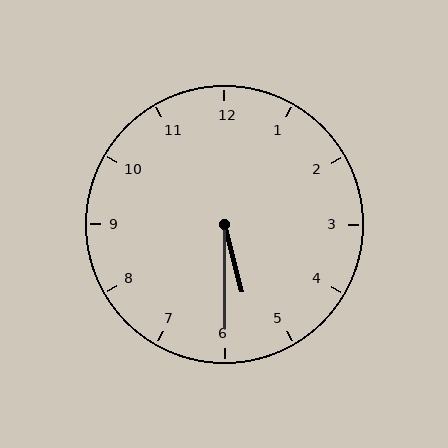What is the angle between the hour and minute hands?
Approximately 15 degrees.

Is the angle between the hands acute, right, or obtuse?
It is acute.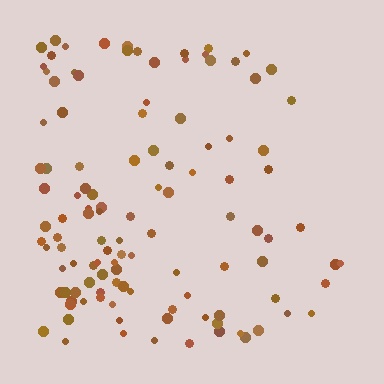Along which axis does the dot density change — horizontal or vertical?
Horizontal.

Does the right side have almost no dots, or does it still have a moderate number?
Still a moderate number, just noticeably fewer than the left.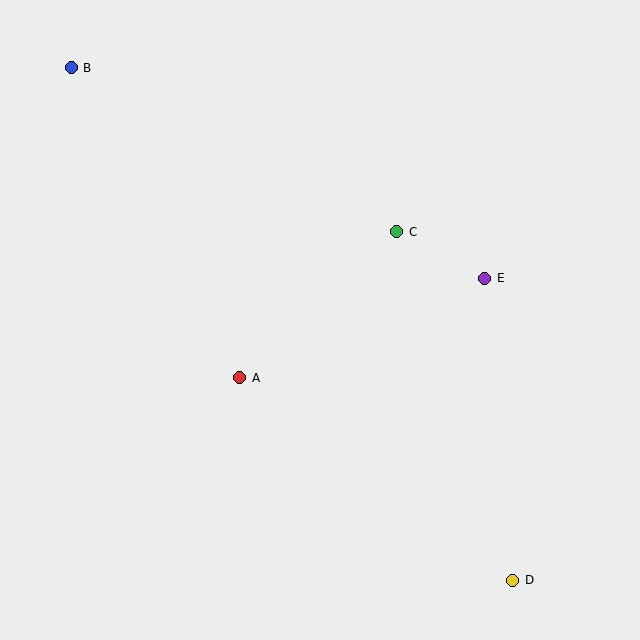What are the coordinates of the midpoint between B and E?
The midpoint between B and E is at (278, 173).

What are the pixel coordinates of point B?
Point B is at (71, 68).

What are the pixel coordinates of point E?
Point E is at (485, 278).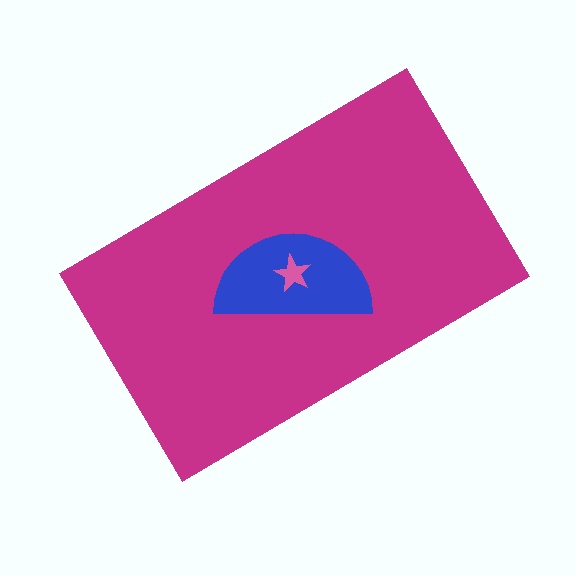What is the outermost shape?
The magenta rectangle.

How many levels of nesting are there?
3.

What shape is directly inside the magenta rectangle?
The blue semicircle.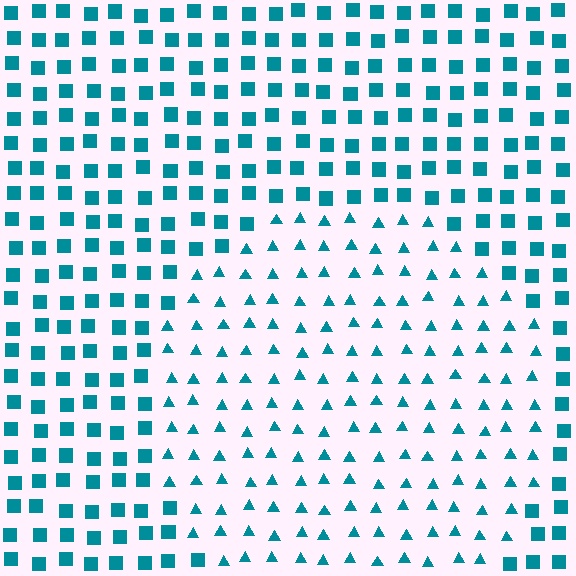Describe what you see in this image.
The image is filled with small teal elements arranged in a uniform grid. A circle-shaped region contains triangles, while the surrounding area contains squares. The boundary is defined purely by the change in element shape.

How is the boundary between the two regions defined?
The boundary is defined by a change in element shape: triangles inside vs. squares outside. All elements share the same color and spacing.